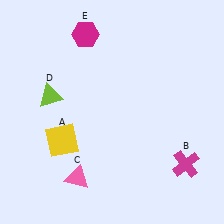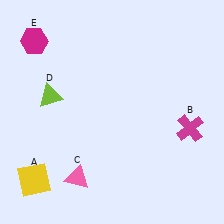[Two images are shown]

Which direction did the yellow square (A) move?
The yellow square (A) moved down.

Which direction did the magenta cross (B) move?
The magenta cross (B) moved up.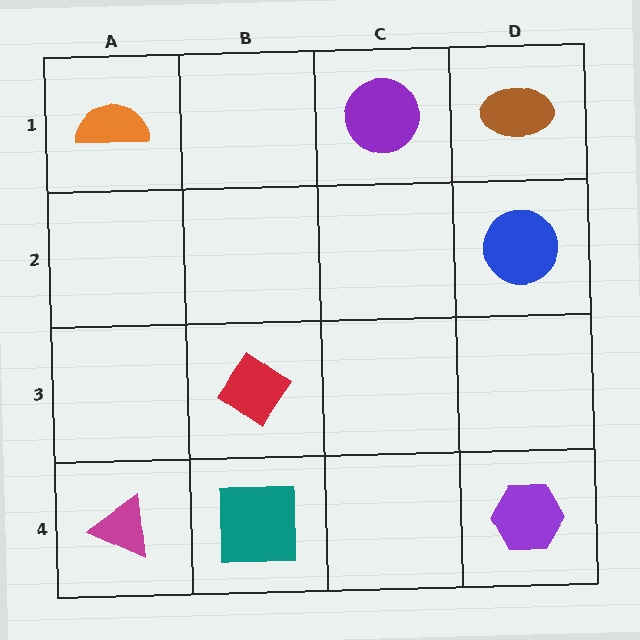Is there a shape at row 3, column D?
No, that cell is empty.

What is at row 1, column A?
An orange semicircle.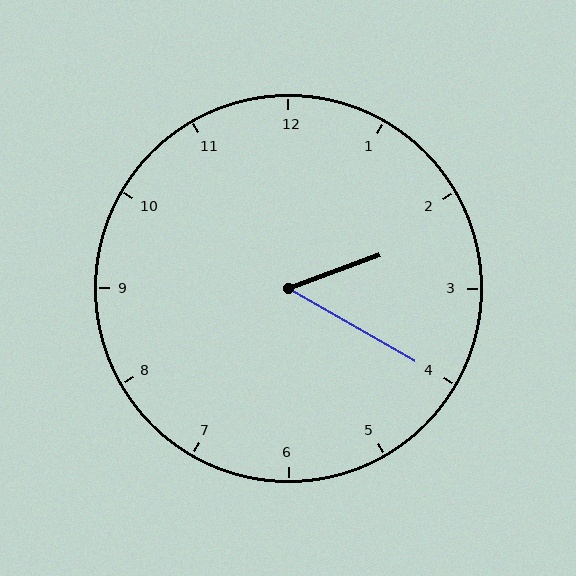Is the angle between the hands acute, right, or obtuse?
It is acute.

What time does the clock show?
2:20.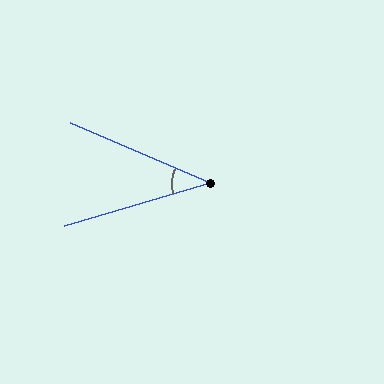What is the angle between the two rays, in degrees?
Approximately 39 degrees.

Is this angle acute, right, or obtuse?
It is acute.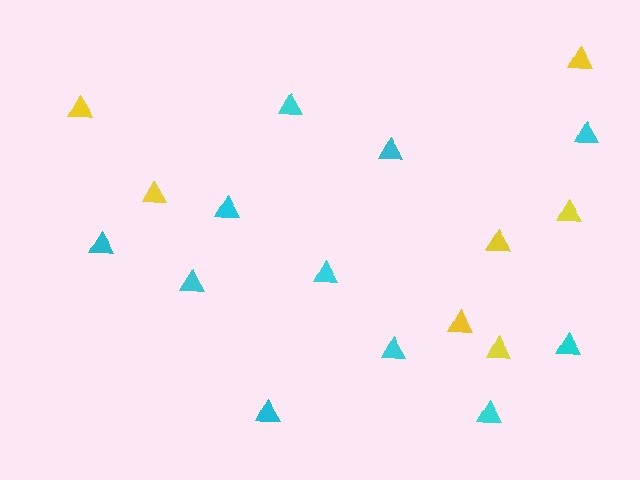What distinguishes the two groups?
There are 2 groups: one group of cyan triangles (11) and one group of yellow triangles (7).